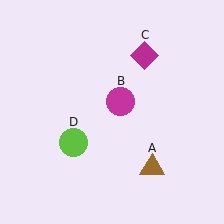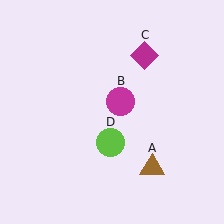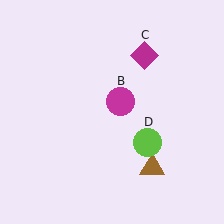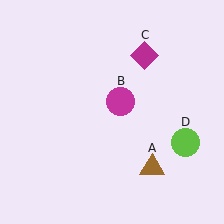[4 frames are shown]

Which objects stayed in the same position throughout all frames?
Brown triangle (object A) and magenta circle (object B) and magenta diamond (object C) remained stationary.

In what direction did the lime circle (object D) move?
The lime circle (object D) moved right.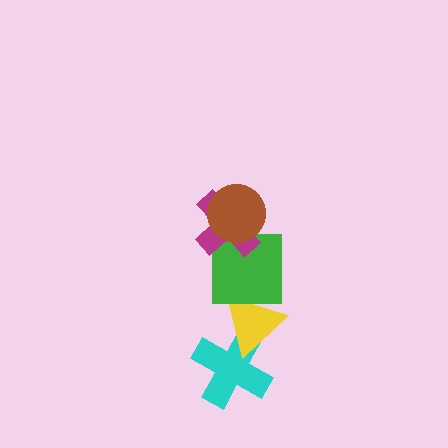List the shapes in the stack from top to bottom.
From top to bottom: the brown circle, the magenta cross, the green square, the yellow triangle, the cyan cross.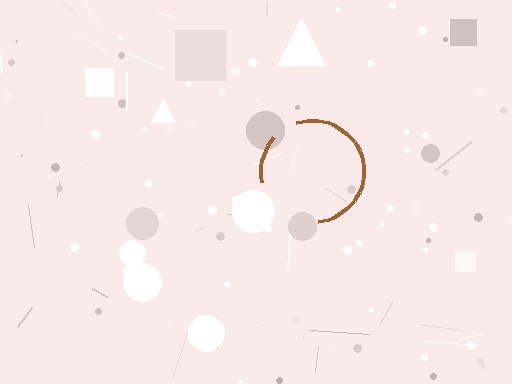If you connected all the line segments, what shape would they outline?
They would outline a circle.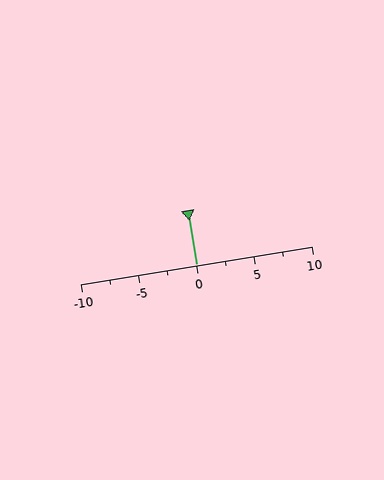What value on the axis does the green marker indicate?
The marker indicates approximately 0.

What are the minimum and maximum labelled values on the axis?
The axis runs from -10 to 10.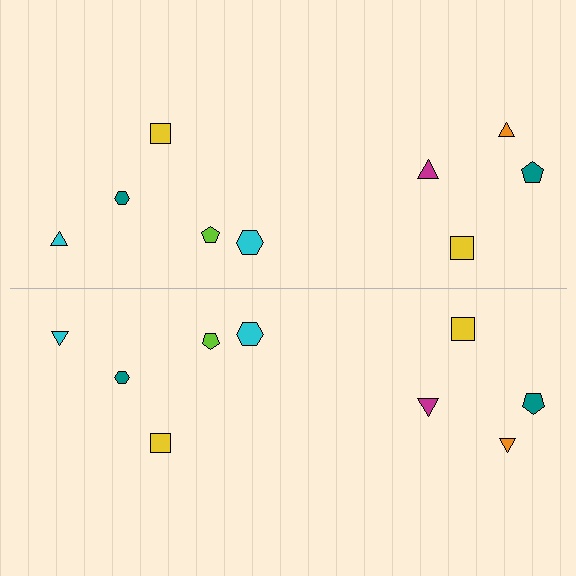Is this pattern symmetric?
Yes, this pattern has bilateral (reflection) symmetry.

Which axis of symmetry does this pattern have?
The pattern has a horizontal axis of symmetry running through the center of the image.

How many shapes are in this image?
There are 18 shapes in this image.